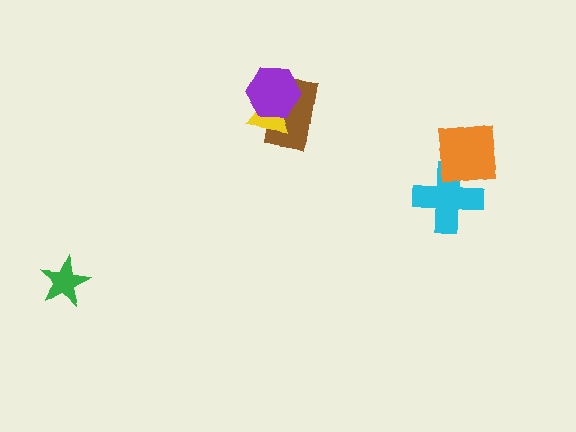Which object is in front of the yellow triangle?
The purple hexagon is in front of the yellow triangle.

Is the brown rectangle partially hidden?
Yes, it is partially covered by another shape.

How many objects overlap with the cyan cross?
1 object overlaps with the cyan cross.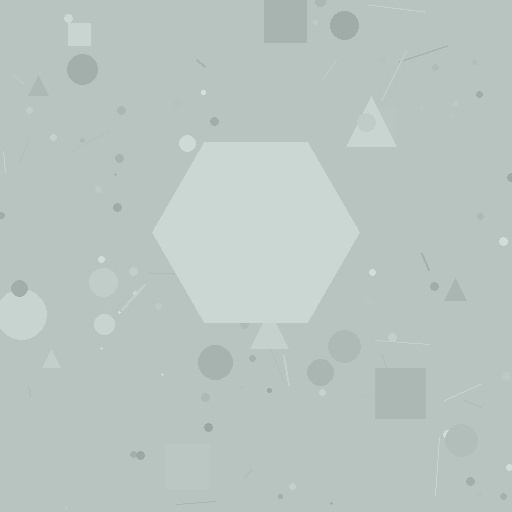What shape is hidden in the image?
A hexagon is hidden in the image.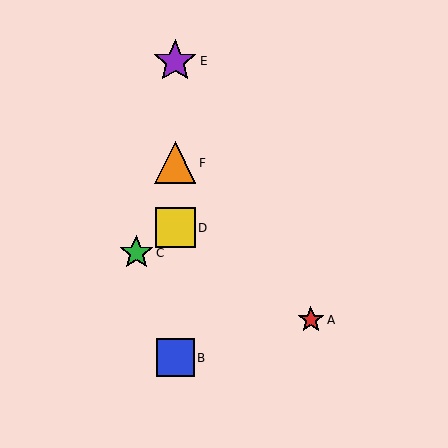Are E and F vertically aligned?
Yes, both are at x≈175.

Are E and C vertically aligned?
No, E is at x≈175 and C is at x≈136.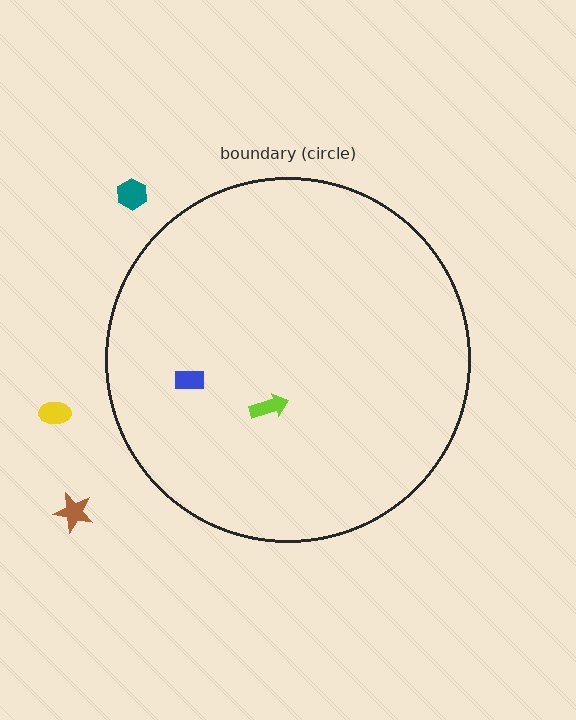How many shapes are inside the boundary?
2 inside, 3 outside.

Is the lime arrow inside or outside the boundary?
Inside.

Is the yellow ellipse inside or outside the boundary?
Outside.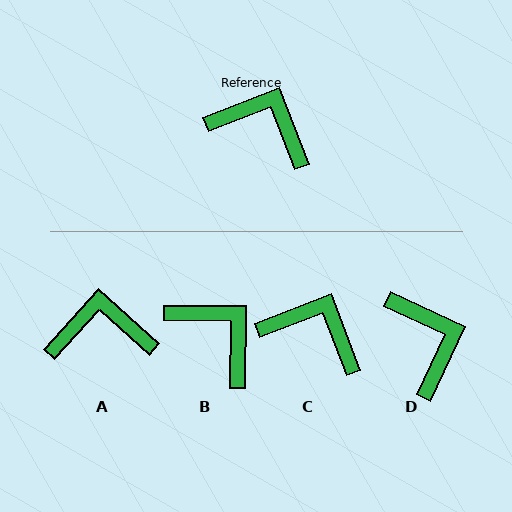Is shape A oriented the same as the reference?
No, it is off by about 26 degrees.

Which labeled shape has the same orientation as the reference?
C.